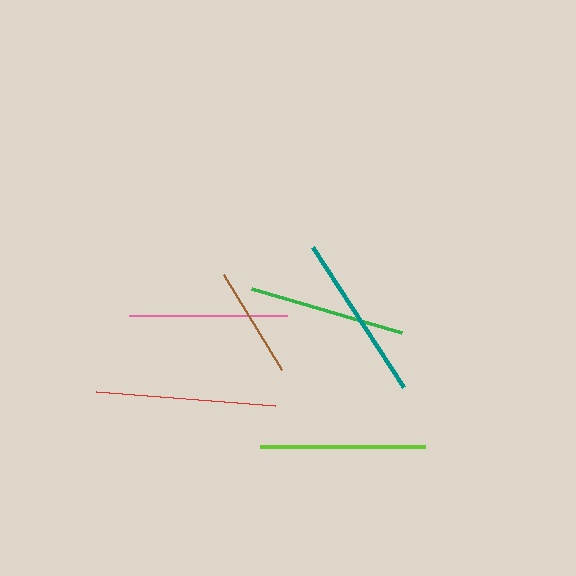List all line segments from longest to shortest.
From longest to shortest: red, teal, lime, pink, green, brown.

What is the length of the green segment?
The green segment is approximately 156 pixels long.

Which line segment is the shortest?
The brown line is the shortest at approximately 111 pixels.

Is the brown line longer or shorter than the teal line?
The teal line is longer than the brown line.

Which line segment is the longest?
The red line is the longest at approximately 179 pixels.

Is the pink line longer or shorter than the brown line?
The pink line is longer than the brown line.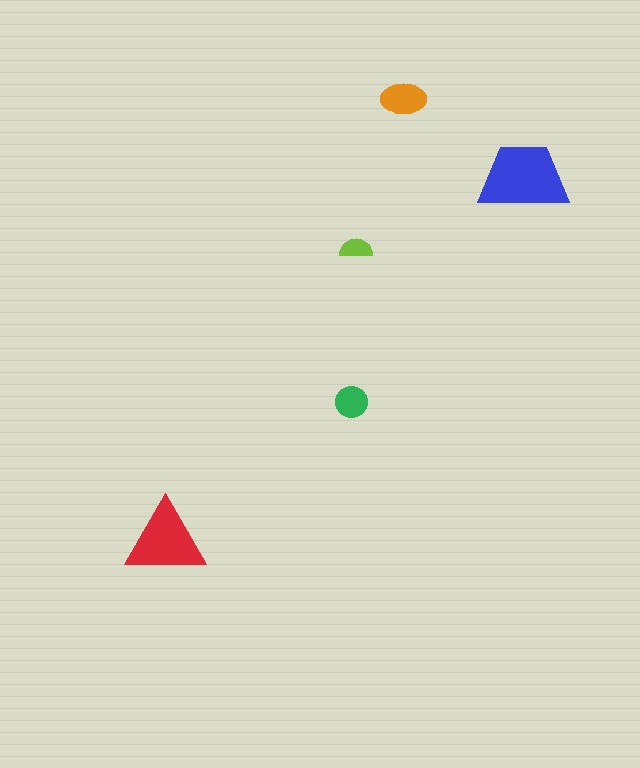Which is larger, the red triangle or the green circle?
The red triangle.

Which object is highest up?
The orange ellipse is topmost.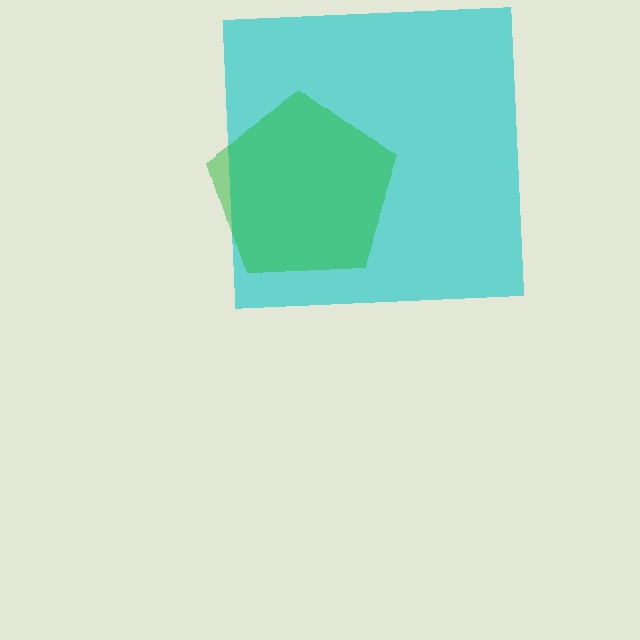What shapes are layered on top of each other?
The layered shapes are: a cyan square, a green pentagon.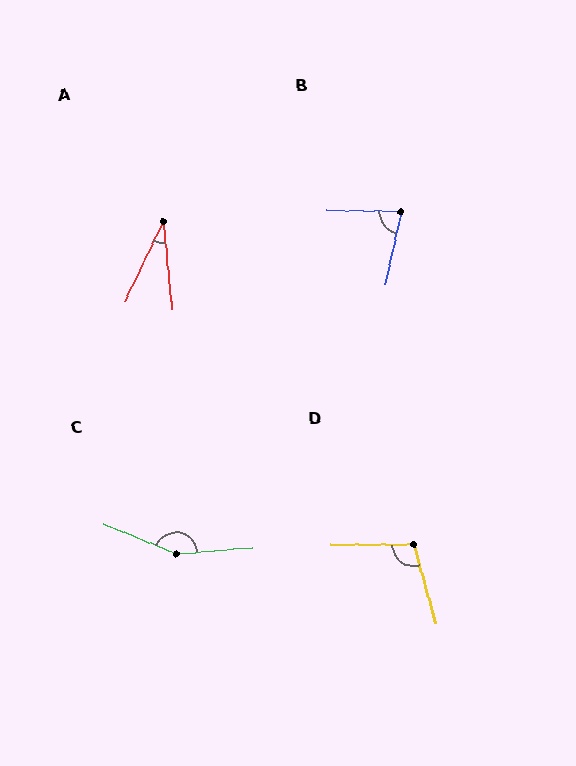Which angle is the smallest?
A, at approximately 31 degrees.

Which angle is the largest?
C, at approximately 152 degrees.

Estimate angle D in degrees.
Approximately 106 degrees.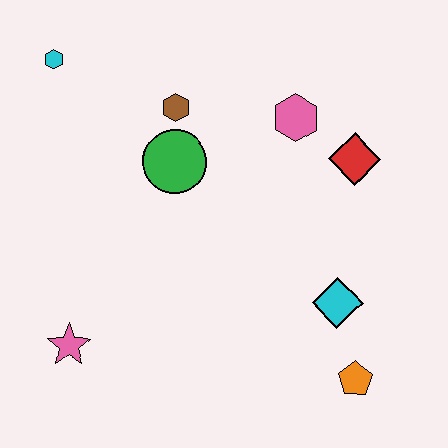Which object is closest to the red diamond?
The pink hexagon is closest to the red diamond.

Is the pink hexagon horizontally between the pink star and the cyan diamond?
Yes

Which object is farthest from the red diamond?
The pink star is farthest from the red diamond.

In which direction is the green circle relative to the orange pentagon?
The green circle is above the orange pentagon.